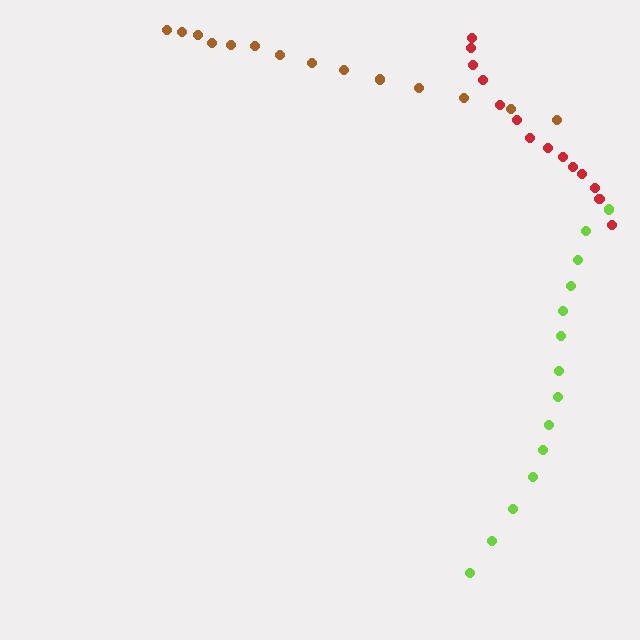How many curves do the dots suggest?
There are 3 distinct paths.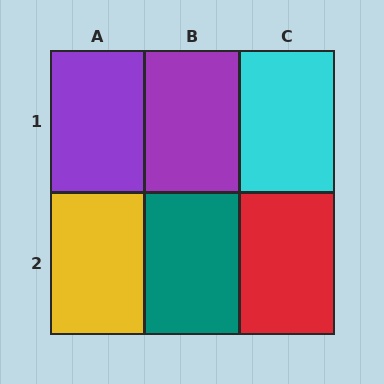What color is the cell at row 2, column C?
Red.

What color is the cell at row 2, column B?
Teal.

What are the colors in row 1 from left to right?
Purple, purple, cyan.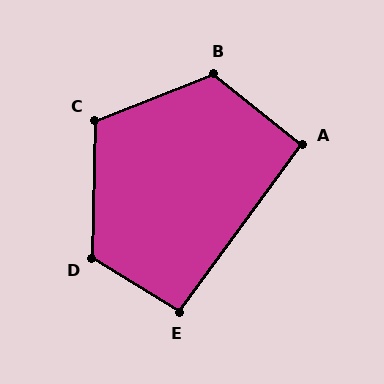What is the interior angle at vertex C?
Approximately 113 degrees (obtuse).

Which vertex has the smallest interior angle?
A, at approximately 92 degrees.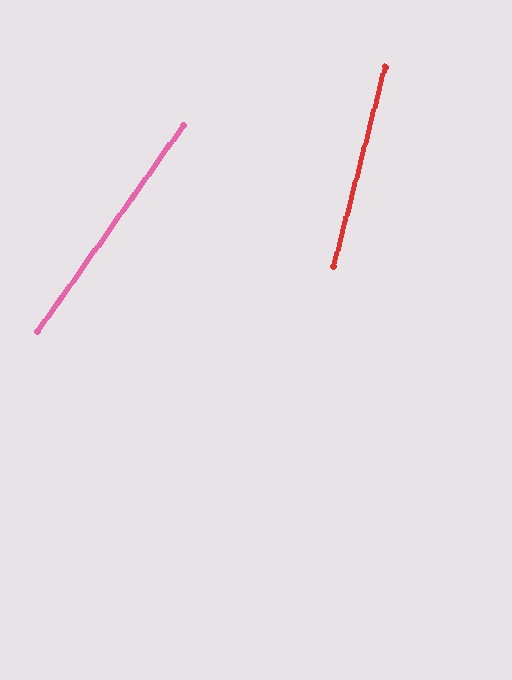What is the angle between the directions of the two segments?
Approximately 21 degrees.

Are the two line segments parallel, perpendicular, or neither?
Neither parallel nor perpendicular — they differ by about 21°.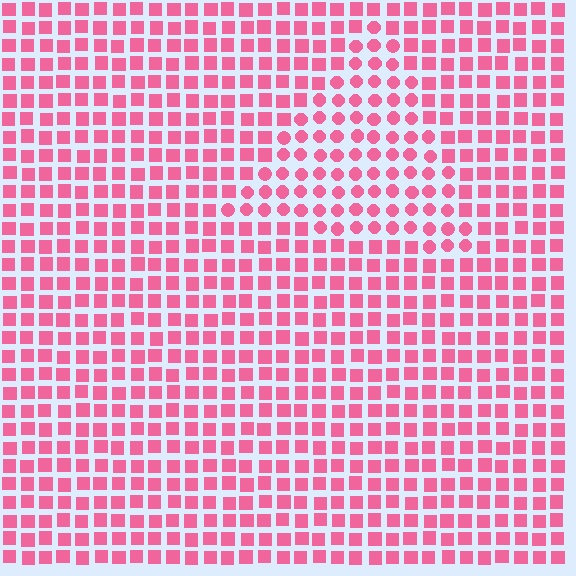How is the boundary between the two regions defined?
The boundary is defined by a change in element shape: circles inside vs. squares outside. All elements share the same color and spacing.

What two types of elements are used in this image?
The image uses circles inside the triangle region and squares outside it.